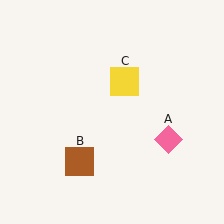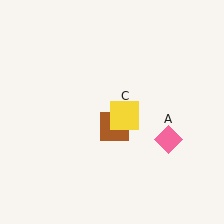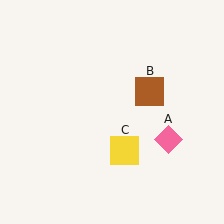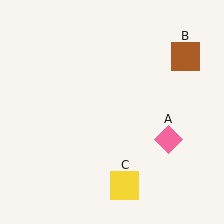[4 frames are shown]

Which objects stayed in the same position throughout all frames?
Pink diamond (object A) remained stationary.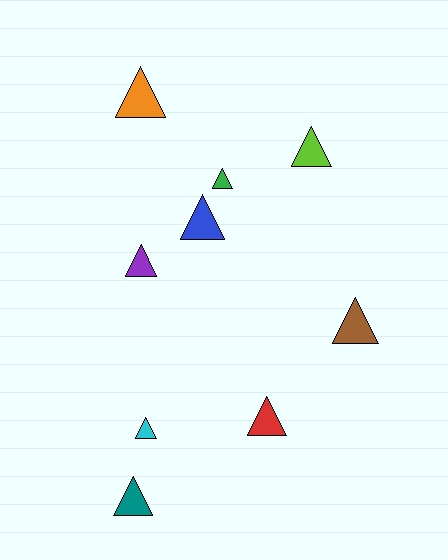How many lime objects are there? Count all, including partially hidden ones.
There is 1 lime object.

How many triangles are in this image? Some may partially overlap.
There are 9 triangles.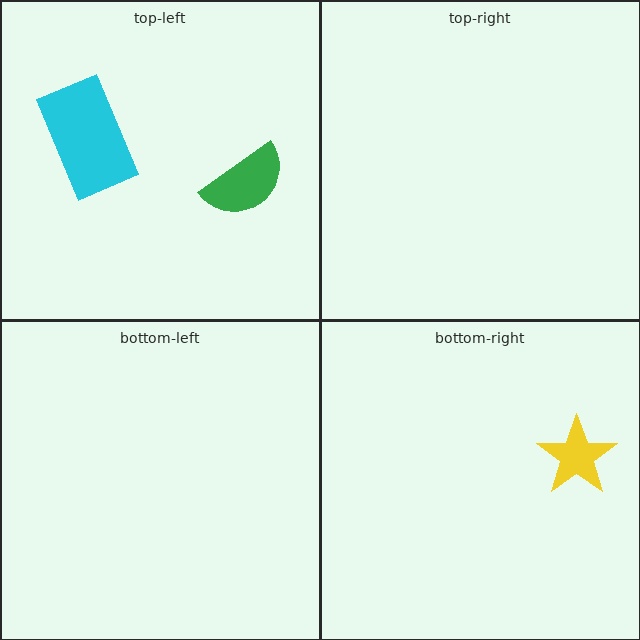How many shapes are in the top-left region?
2.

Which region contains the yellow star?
The bottom-right region.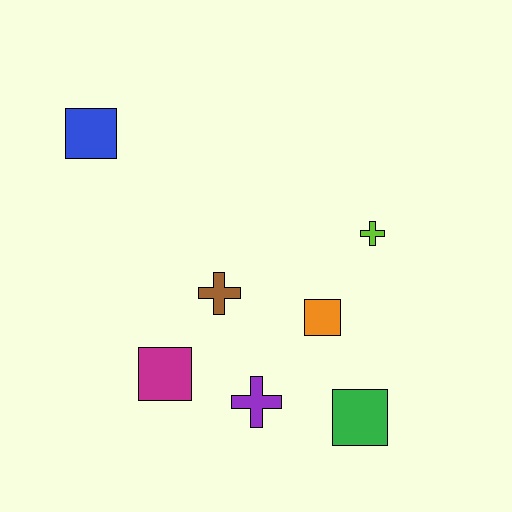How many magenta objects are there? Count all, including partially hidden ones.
There is 1 magenta object.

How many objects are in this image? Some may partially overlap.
There are 7 objects.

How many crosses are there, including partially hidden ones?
There are 3 crosses.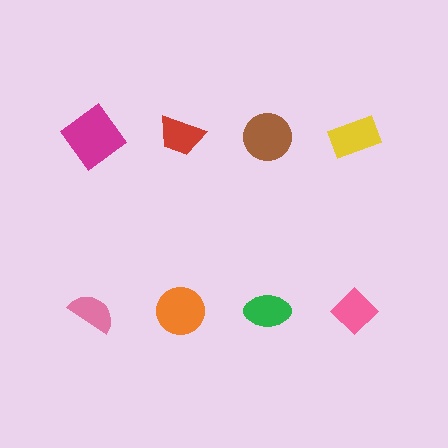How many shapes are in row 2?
4 shapes.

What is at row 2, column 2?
An orange circle.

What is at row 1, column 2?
A red trapezoid.